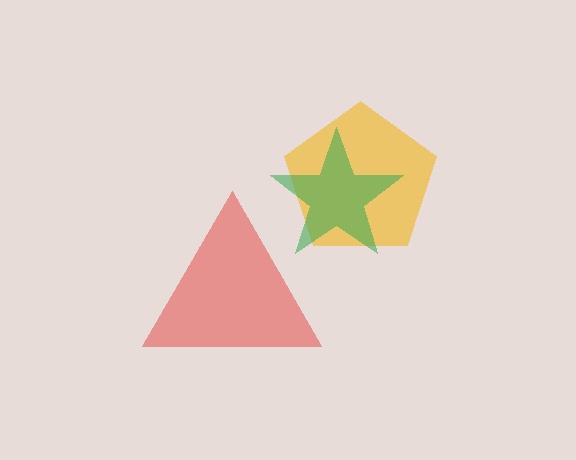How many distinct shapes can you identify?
There are 3 distinct shapes: a yellow pentagon, a red triangle, a green star.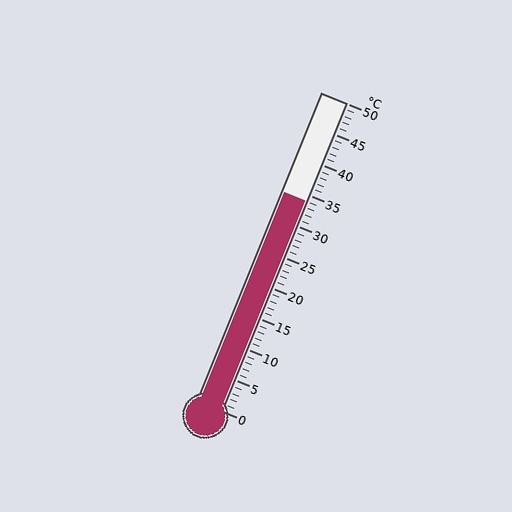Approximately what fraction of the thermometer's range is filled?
The thermometer is filled to approximately 70% of its range.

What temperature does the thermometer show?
The thermometer shows approximately 34°C.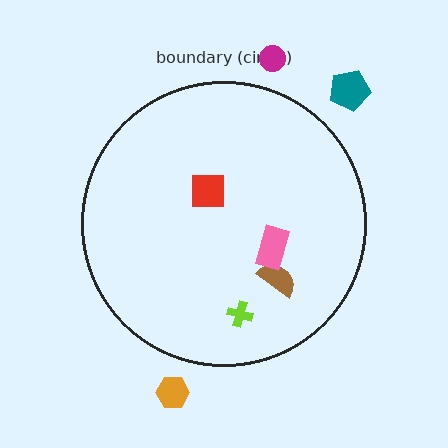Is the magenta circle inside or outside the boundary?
Outside.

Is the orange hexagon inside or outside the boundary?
Outside.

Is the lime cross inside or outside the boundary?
Inside.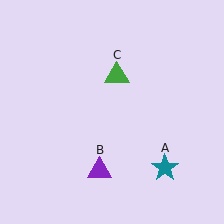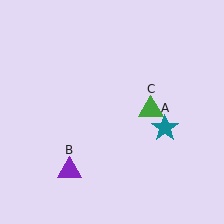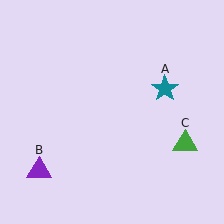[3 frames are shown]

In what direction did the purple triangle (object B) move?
The purple triangle (object B) moved left.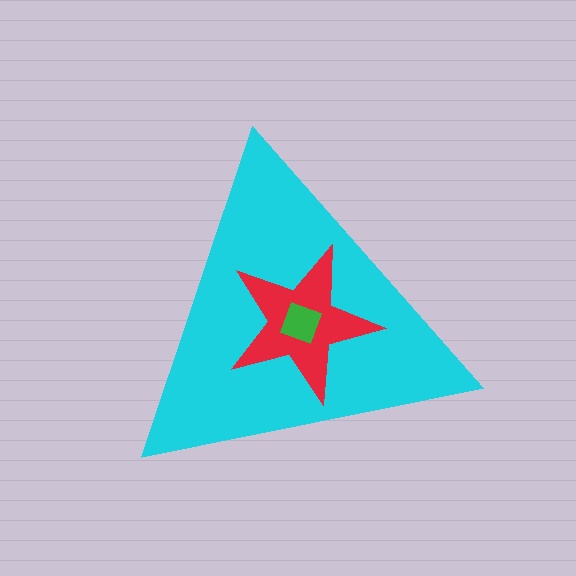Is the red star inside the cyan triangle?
Yes.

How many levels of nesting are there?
3.